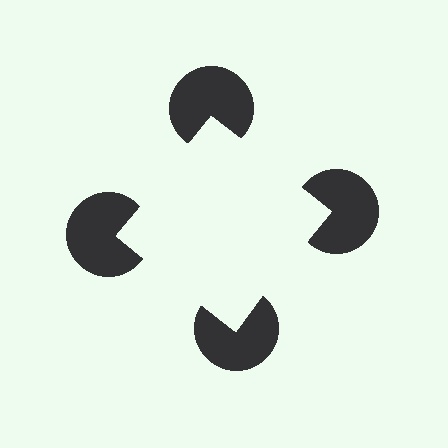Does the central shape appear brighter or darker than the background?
It typically appears slightly brighter than the background, even though no actual brightness change is drawn.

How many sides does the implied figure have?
4 sides.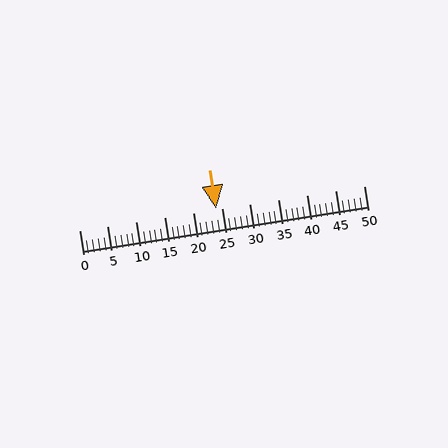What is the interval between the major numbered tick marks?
The major tick marks are spaced 5 units apart.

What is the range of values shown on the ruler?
The ruler shows values from 0 to 50.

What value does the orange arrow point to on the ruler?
The orange arrow points to approximately 24.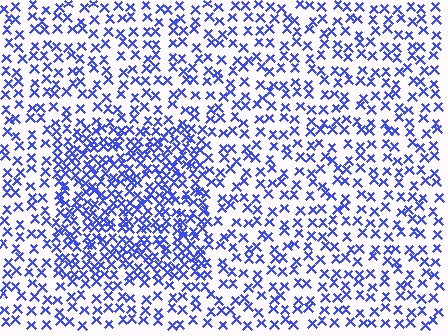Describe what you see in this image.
The image contains small blue elements arranged at two different densities. A rectangle-shaped region is visible where the elements are more densely packed than the surrounding area.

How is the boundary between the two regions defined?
The boundary is defined by a change in element density (approximately 2.0x ratio). All elements are the same color, size, and shape.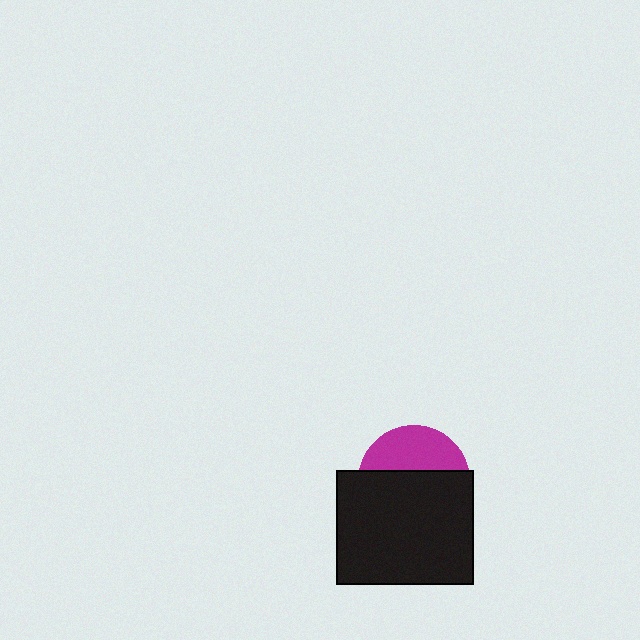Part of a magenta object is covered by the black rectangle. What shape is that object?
It is a circle.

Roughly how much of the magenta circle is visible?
A small part of it is visible (roughly 37%).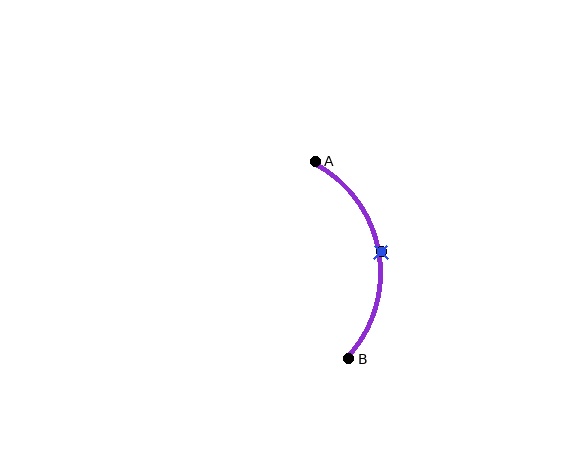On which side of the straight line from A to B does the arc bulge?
The arc bulges to the right of the straight line connecting A and B.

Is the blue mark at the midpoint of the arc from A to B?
Yes. The blue mark lies on the arc at equal arc-length from both A and B — it is the arc midpoint.